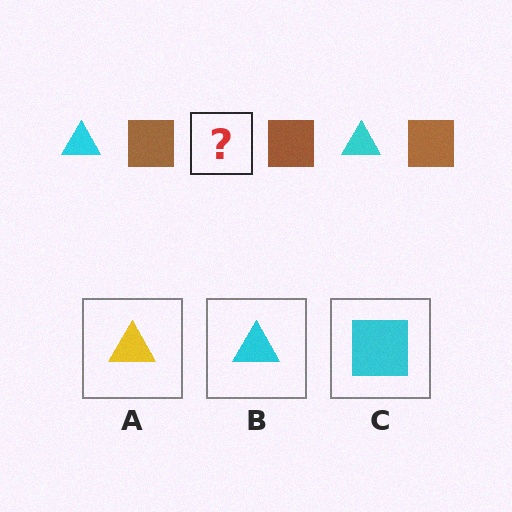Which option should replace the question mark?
Option B.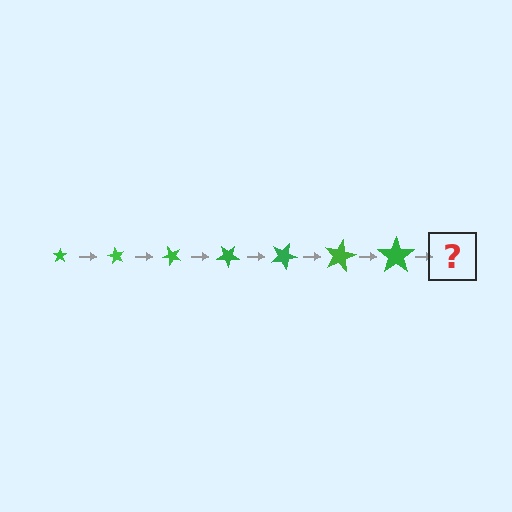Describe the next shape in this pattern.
It should be a star, larger than the previous one and rotated 420 degrees from the start.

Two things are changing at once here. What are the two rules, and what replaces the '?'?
The two rules are that the star grows larger each step and it rotates 60 degrees each step. The '?' should be a star, larger than the previous one and rotated 420 degrees from the start.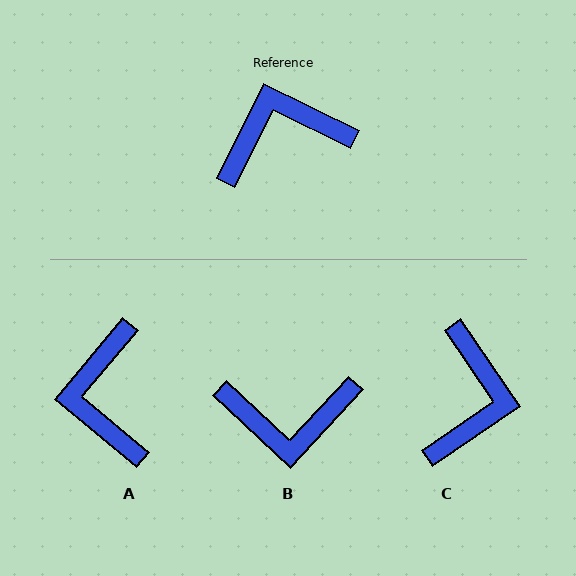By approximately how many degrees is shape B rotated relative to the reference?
Approximately 164 degrees counter-clockwise.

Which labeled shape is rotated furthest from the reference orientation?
B, about 164 degrees away.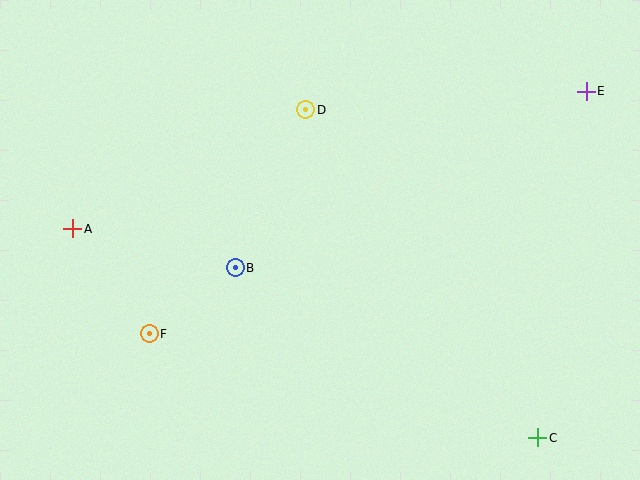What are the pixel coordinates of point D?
Point D is at (306, 110).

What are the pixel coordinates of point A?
Point A is at (73, 229).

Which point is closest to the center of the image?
Point B at (235, 268) is closest to the center.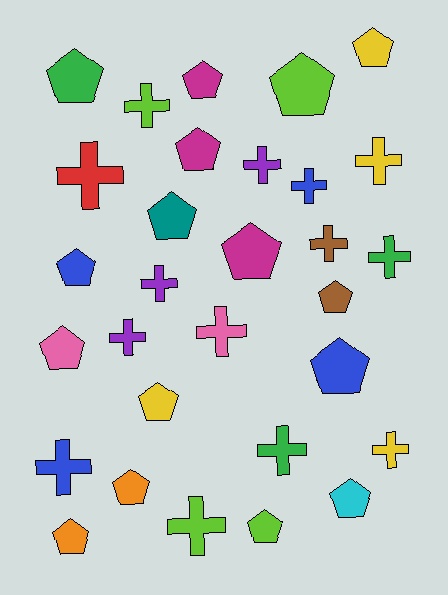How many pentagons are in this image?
There are 16 pentagons.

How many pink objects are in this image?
There are 2 pink objects.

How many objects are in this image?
There are 30 objects.